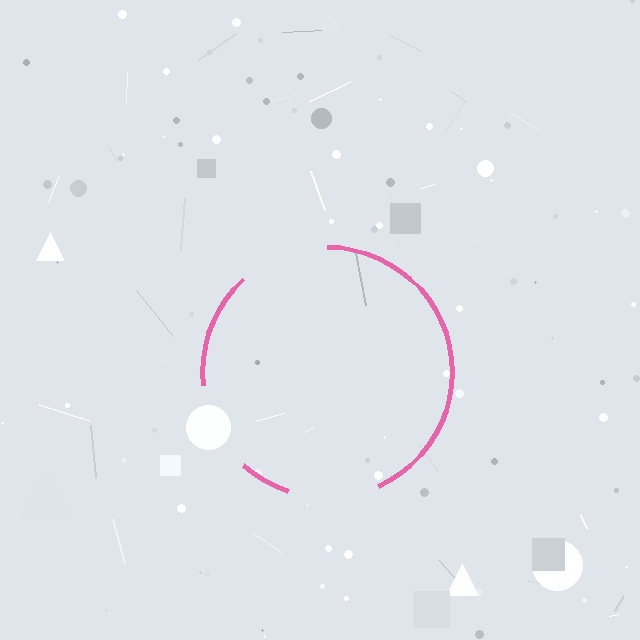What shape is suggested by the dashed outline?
The dashed outline suggests a circle.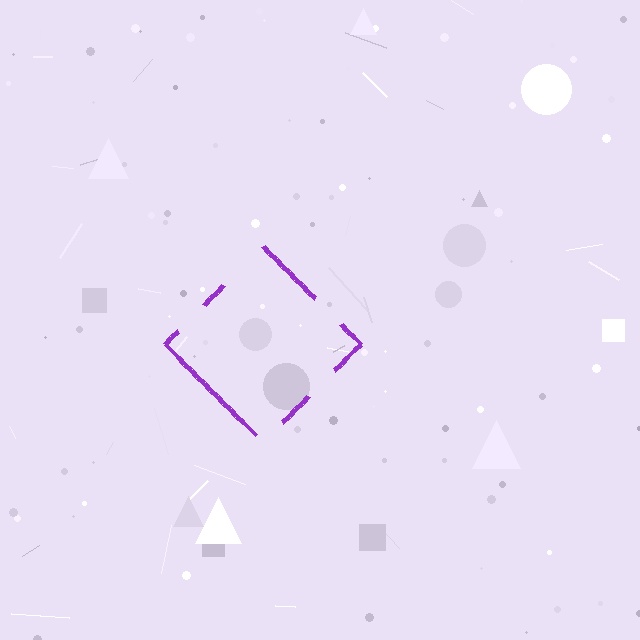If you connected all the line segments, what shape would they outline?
They would outline a diamond.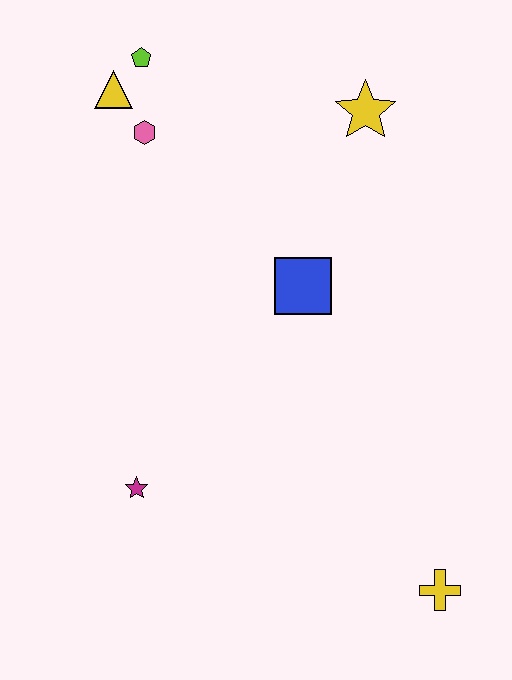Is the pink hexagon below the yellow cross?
No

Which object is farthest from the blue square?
The yellow cross is farthest from the blue square.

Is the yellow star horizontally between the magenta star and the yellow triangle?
No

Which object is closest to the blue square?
The yellow star is closest to the blue square.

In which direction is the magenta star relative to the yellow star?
The magenta star is below the yellow star.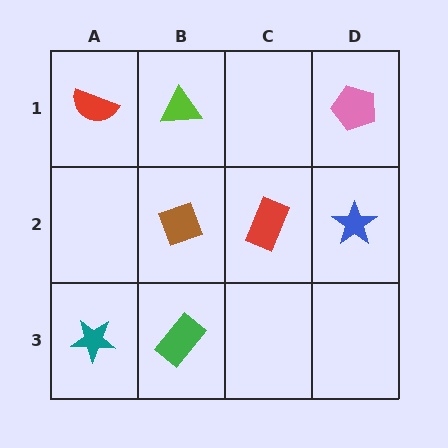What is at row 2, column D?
A blue star.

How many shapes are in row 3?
2 shapes.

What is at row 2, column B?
A brown diamond.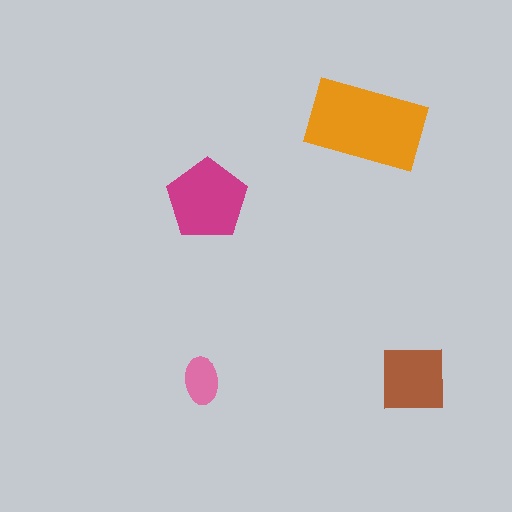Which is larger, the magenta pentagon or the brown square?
The magenta pentagon.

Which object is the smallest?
The pink ellipse.